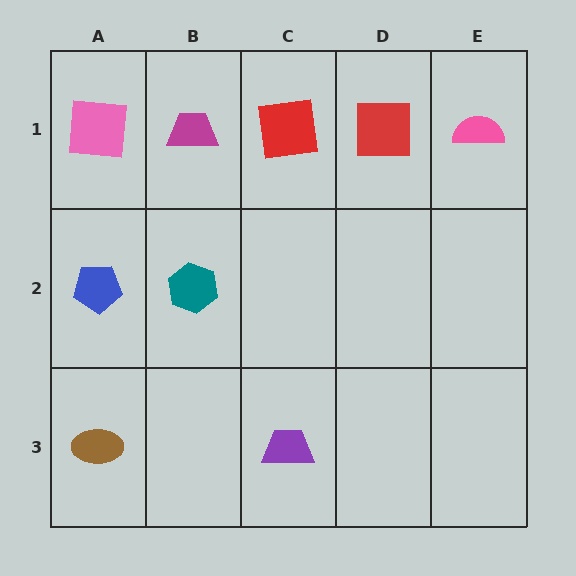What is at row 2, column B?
A teal hexagon.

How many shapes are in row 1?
5 shapes.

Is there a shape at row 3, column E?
No, that cell is empty.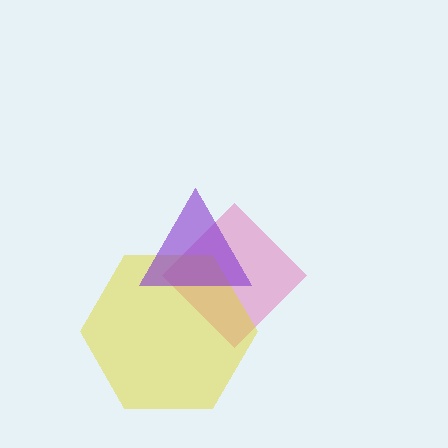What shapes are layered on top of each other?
The layered shapes are: a pink diamond, a yellow hexagon, a purple triangle.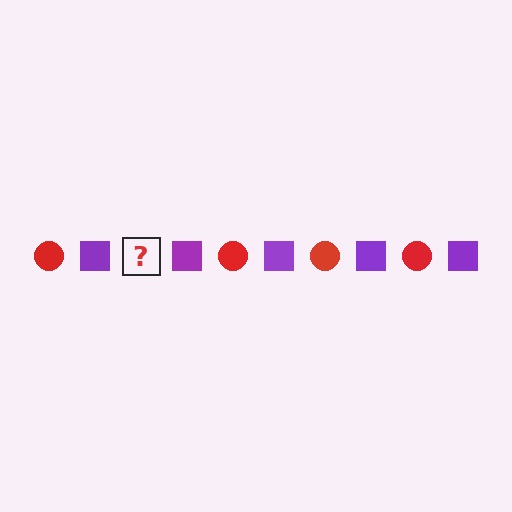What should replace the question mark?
The question mark should be replaced with a red circle.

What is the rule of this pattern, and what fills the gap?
The rule is that the pattern alternates between red circle and purple square. The gap should be filled with a red circle.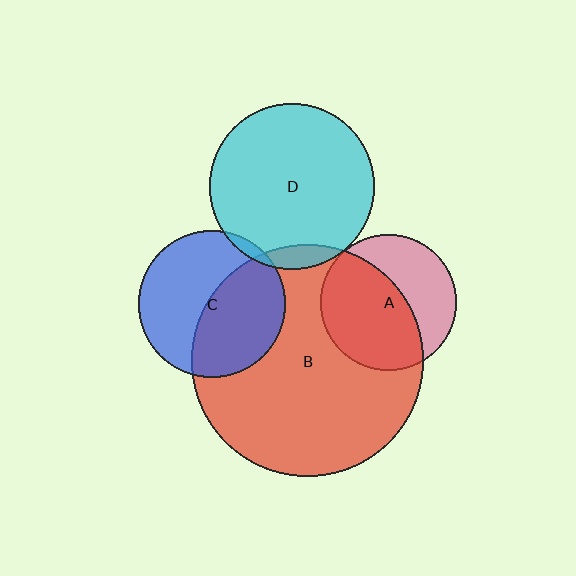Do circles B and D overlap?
Yes.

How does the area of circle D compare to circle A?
Approximately 1.5 times.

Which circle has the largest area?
Circle B (red).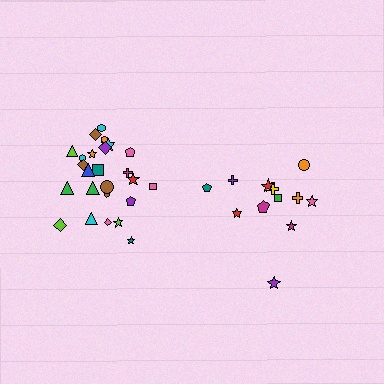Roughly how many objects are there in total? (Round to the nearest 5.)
Roughly 35 objects in total.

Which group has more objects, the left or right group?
The left group.